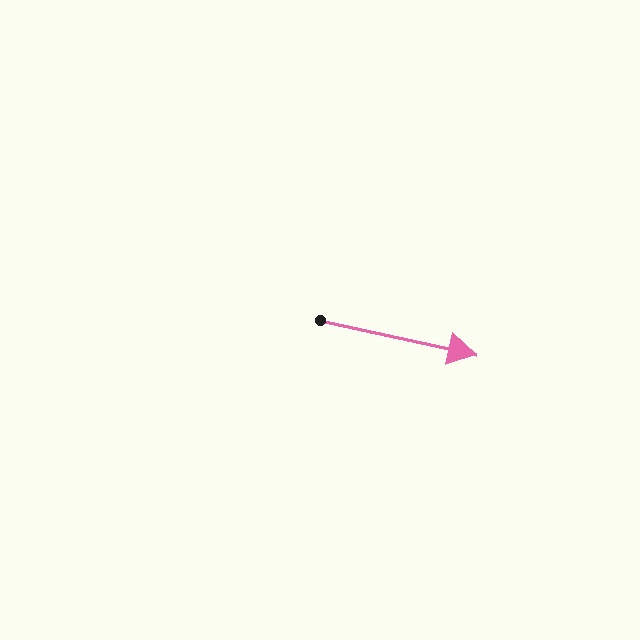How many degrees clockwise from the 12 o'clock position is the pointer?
Approximately 102 degrees.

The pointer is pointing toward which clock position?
Roughly 3 o'clock.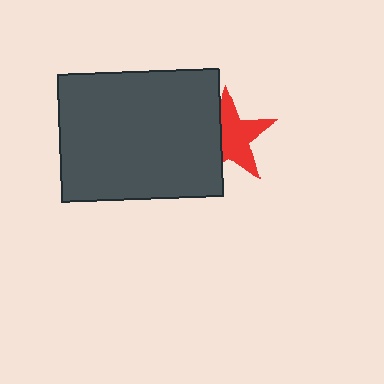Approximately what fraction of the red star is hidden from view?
Roughly 37% of the red star is hidden behind the dark gray rectangle.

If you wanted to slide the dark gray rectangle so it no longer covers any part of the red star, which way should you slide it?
Slide it left — that is the most direct way to separate the two shapes.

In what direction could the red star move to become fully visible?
The red star could move right. That would shift it out from behind the dark gray rectangle entirely.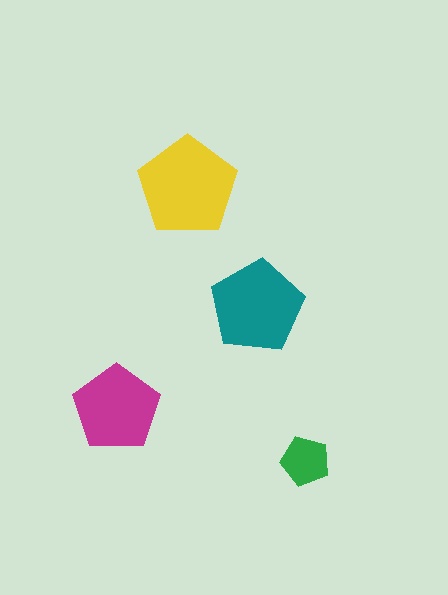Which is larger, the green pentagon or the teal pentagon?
The teal one.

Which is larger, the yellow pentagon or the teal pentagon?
The yellow one.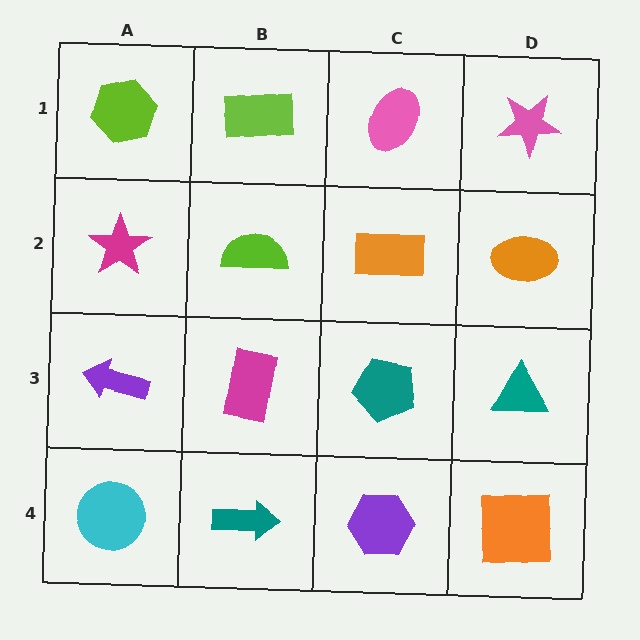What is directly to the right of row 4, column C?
An orange square.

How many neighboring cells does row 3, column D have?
3.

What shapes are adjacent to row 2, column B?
A lime rectangle (row 1, column B), a magenta rectangle (row 3, column B), a magenta star (row 2, column A), an orange rectangle (row 2, column C).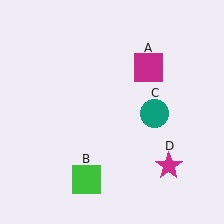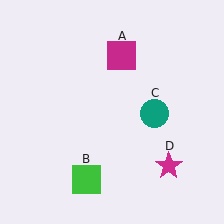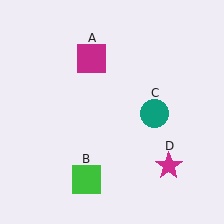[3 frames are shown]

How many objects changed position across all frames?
1 object changed position: magenta square (object A).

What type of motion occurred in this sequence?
The magenta square (object A) rotated counterclockwise around the center of the scene.